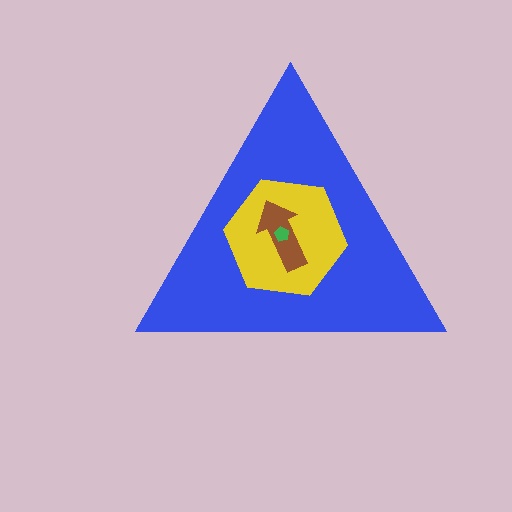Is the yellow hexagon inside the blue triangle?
Yes.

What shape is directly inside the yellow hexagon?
The brown arrow.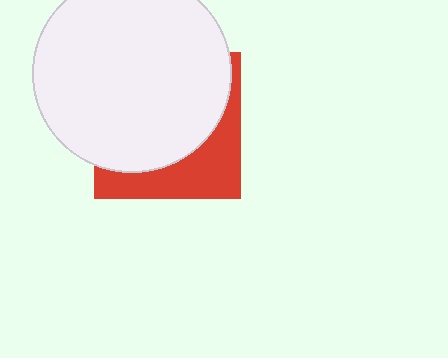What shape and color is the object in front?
The object in front is a white circle.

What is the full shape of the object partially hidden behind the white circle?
The partially hidden object is a red square.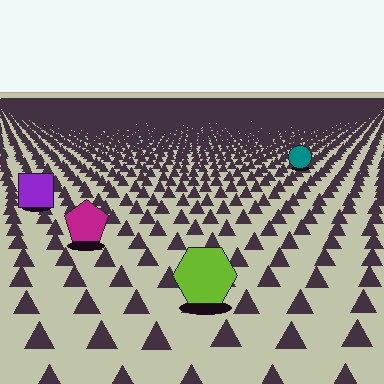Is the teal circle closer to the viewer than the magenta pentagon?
No. The magenta pentagon is closer — you can tell from the texture gradient: the ground texture is coarser near it.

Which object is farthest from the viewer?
The teal circle is farthest from the viewer. It appears smaller and the ground texture around it is denser.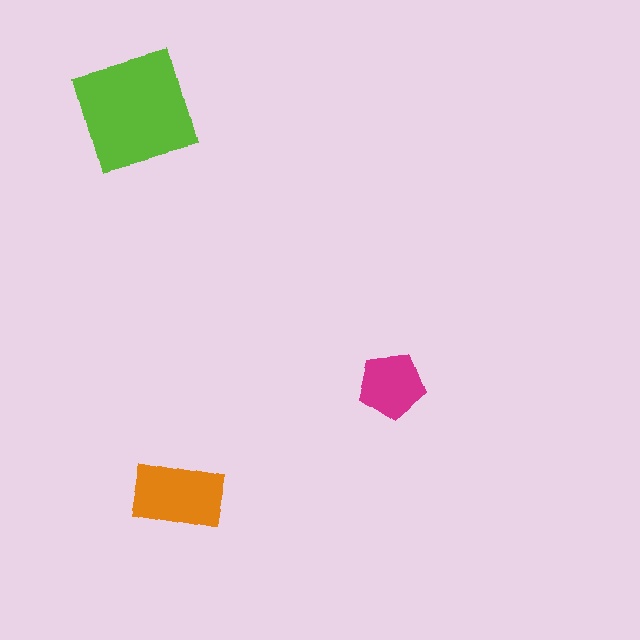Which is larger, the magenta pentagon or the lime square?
The lime square.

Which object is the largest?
The lime square.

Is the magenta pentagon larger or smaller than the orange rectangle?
Smaller.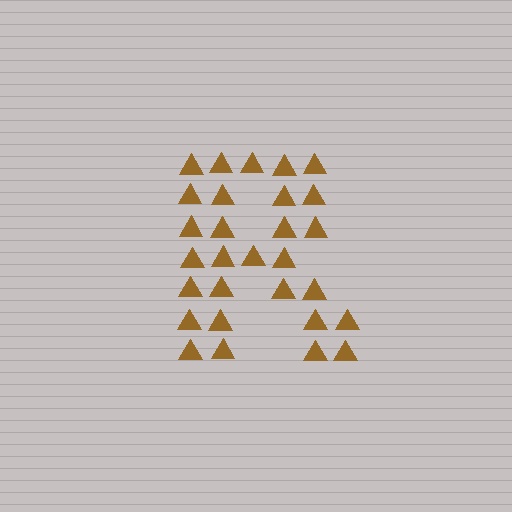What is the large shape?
The large shape is the letter R.